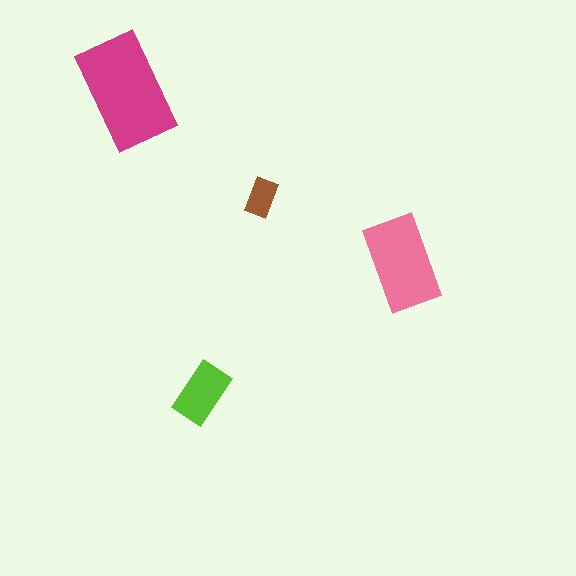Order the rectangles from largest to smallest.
the magenta one, the pink one, the lime one, the brown one.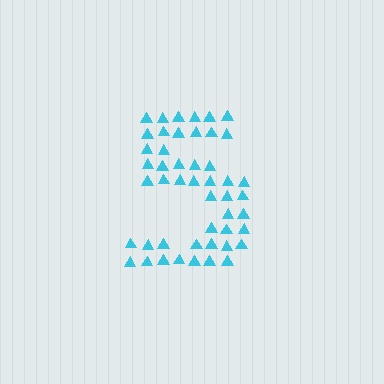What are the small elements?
The small elements are triangles.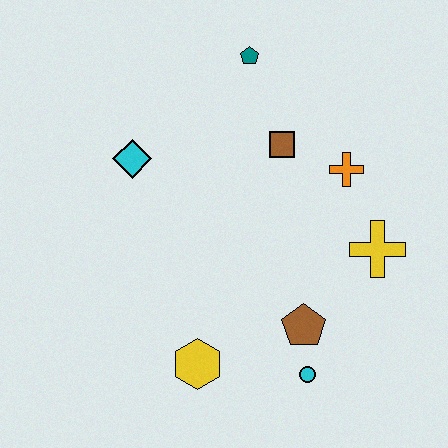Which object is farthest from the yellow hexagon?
The teal pentagon is farthest from the yellow hexagon.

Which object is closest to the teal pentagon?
The brown square is closest to the teal pentagon.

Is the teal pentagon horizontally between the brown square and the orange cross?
No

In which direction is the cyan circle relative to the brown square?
The cyan circle is below the brown square.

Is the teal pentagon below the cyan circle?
No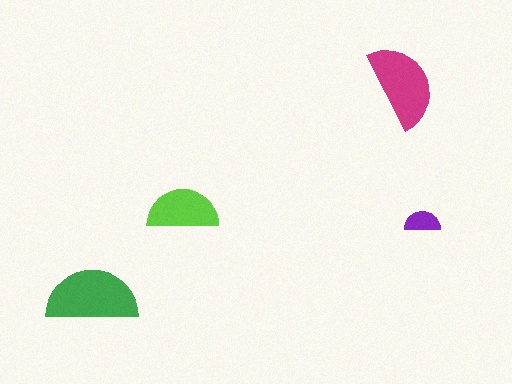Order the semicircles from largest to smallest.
the green one, the magenta one, the lime one, the purple one.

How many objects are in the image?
There are 4 objects in the image.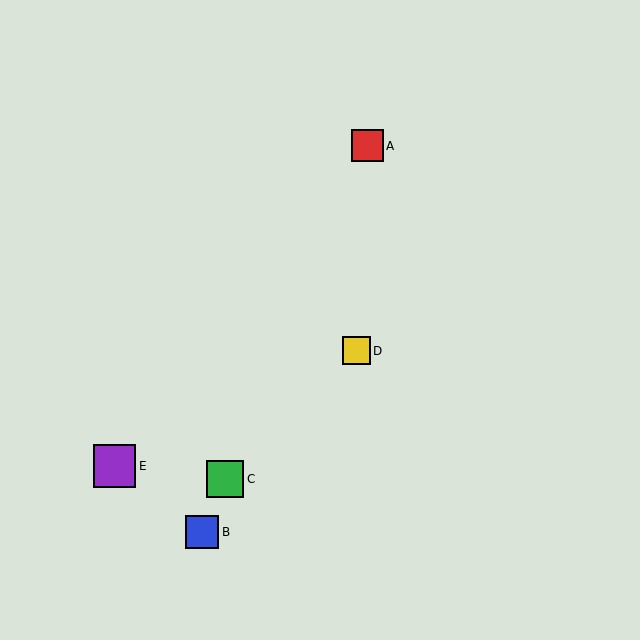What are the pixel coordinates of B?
Object B is at (202, 532).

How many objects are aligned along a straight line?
3 objects (A, B, C) are aligned along a straight line.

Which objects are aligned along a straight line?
Objects A, B, C are aligned along a straight line.